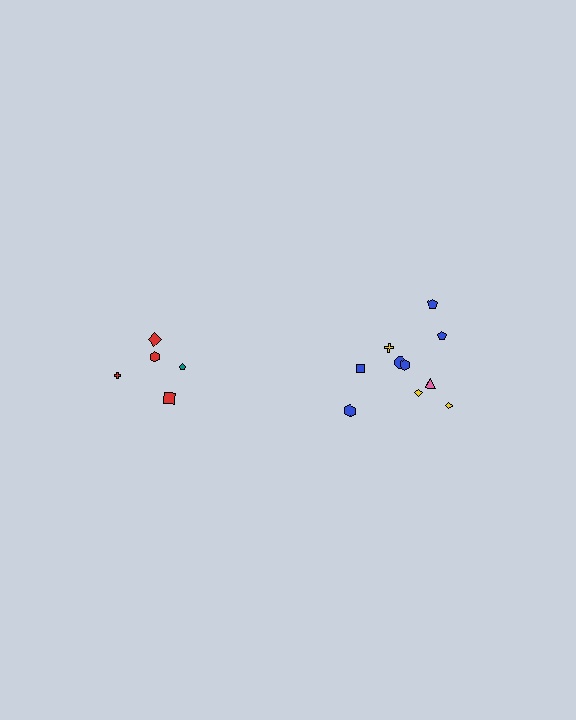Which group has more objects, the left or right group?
The right group.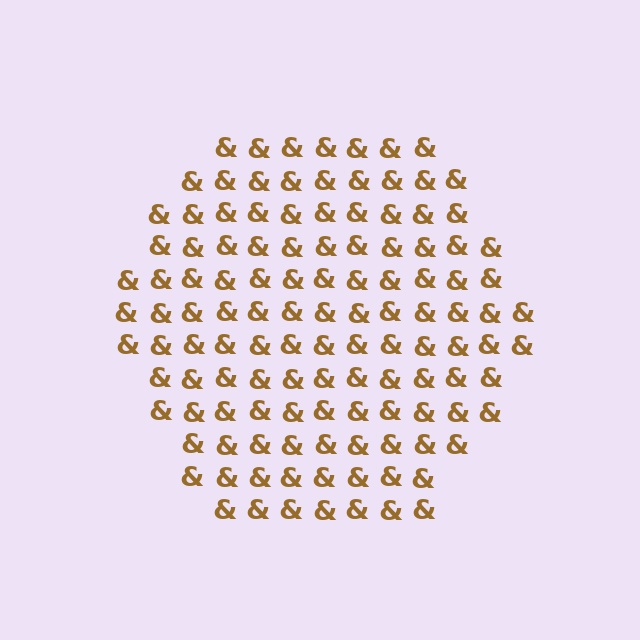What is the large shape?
The large shape is a hexagon.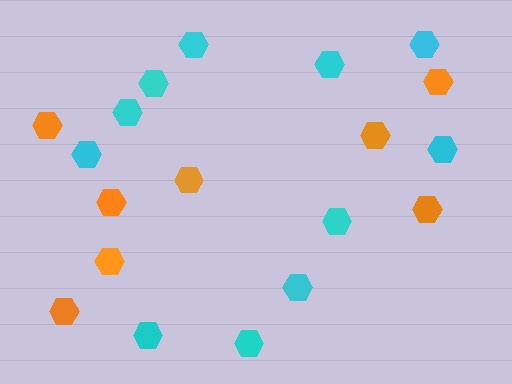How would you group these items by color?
There are 2 groups: one group of orange hexagons (8) and one group of cyan hexagons (11).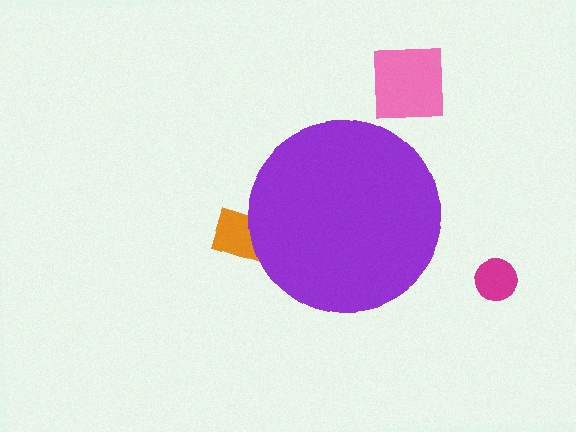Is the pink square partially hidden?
No, the pink square is fully visible.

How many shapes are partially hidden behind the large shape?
1 shape is partially hidden.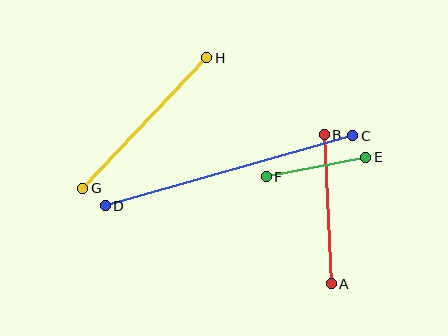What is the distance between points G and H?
The distance is approximately 180 pixels.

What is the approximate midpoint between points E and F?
The midpoint is at approximately (316, 167) pixels.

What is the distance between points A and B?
The distance is approximately 149 pixels.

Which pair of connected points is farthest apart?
Points C and D are farthest apart.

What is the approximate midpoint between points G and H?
The midpoint is at approximately (145, 123) pixels.